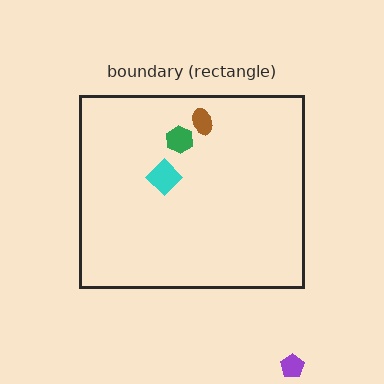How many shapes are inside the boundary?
3 inside, 1 outside.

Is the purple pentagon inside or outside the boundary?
Outside.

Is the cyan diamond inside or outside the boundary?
Inside.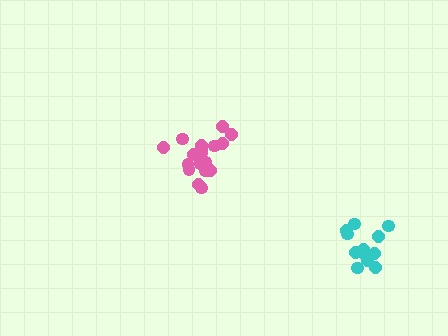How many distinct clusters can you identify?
There are 2 distinct clusters.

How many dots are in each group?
Group 1: 18 dots, Group 2: 12 dots (30 total).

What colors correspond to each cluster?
The clusters are colored: pink, cyan.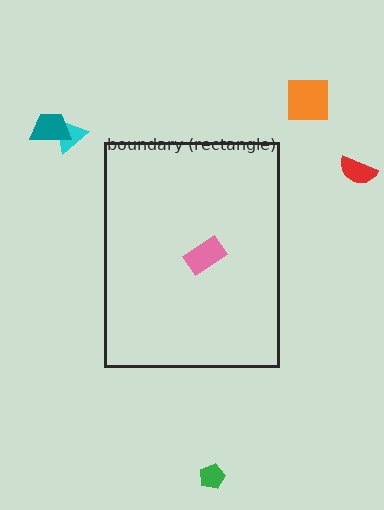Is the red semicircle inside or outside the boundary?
Outside.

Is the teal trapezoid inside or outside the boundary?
Outside.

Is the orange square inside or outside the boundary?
Outside.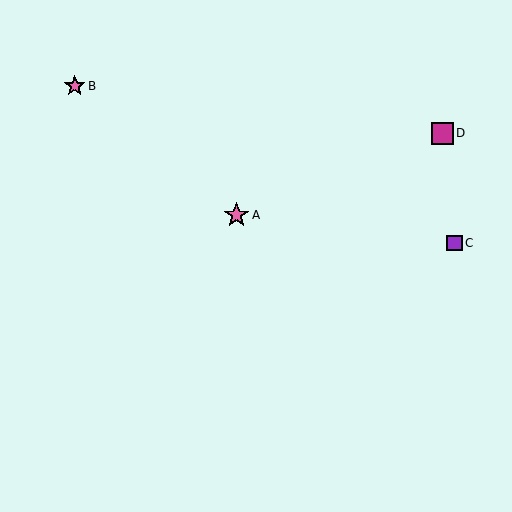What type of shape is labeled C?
Shape C is a purple square.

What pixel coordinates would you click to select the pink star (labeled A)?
Click at (236, 215) to select the pink star A.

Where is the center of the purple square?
The center of the purple square is at (454, 243).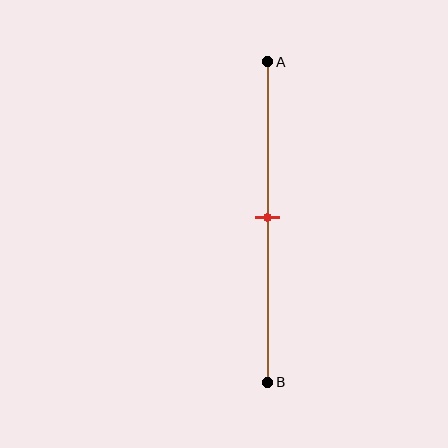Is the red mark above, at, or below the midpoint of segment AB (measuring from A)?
The red mark is approximately at the midpoint of segment AB.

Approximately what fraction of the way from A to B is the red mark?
The red mark is approximately 50% of the way from A to B.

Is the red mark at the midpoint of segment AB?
Yes, the mark is approximately at the midpoint.